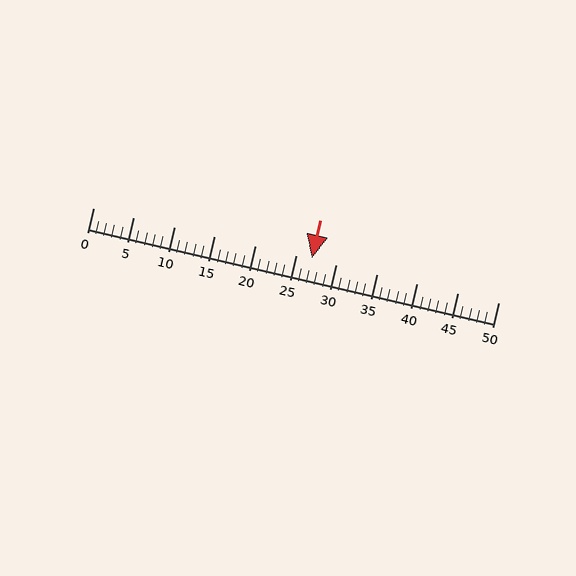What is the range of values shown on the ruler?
The ruler shows values from 0 to 50.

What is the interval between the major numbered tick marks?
The major tick marks are spaced 5 units apart.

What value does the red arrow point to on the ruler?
The red arrow points to approximately 27.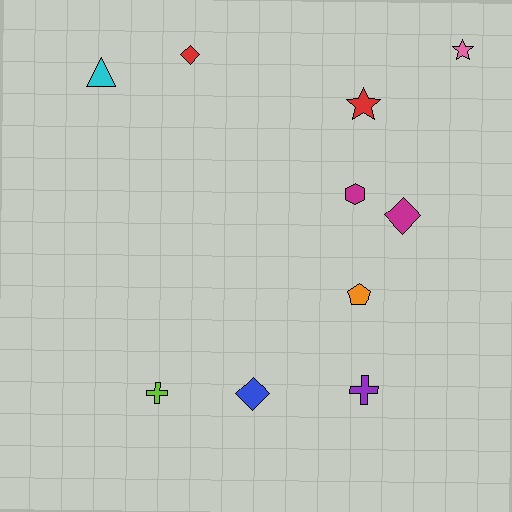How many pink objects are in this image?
There is 1 pink object.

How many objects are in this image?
There are 10 objects.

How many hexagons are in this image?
There is 1 hexagon.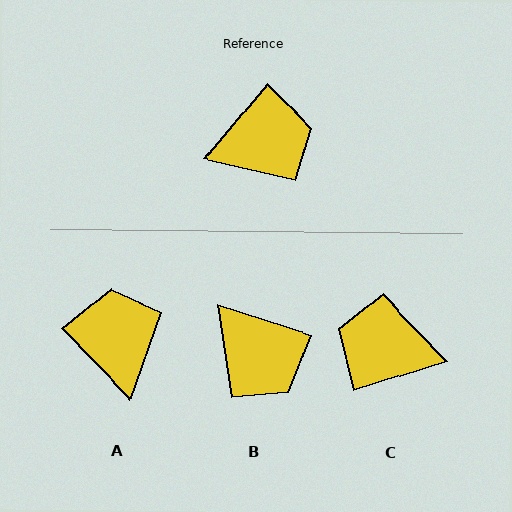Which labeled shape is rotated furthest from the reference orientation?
C, about 147 degrees away.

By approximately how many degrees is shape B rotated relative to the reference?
Approximately 68 degrees clockwise.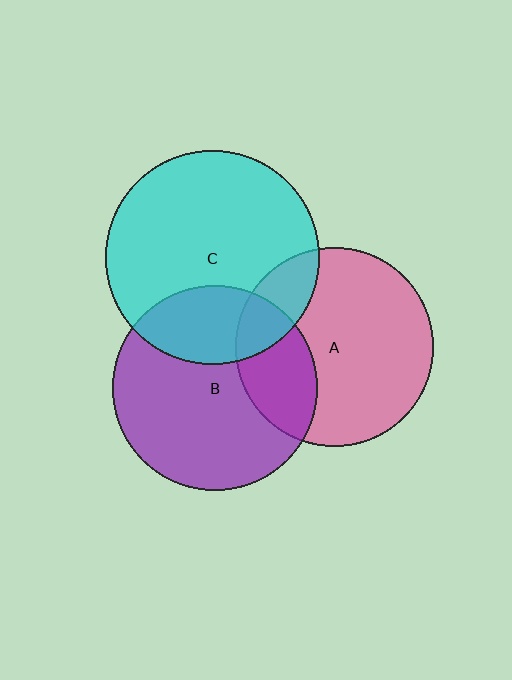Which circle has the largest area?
Circle C (cyan).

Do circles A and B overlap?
Yes.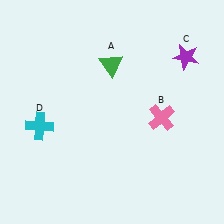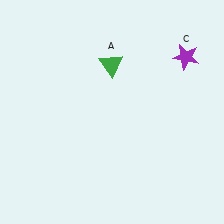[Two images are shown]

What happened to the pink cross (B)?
The pink cross (B) was removed in Image 2. It was in the bottom-right area of Image 1.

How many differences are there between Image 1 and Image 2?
There are 2 differences between the two images.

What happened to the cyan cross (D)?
The cyan cross (D) was removed in Image 2. It was in the bottom-left area of Image 1.